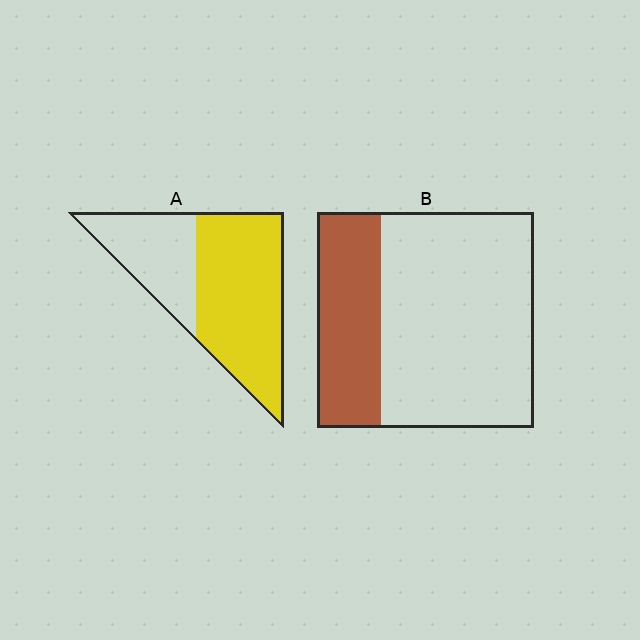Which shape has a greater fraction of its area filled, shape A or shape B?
Shape A.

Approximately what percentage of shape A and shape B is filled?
A is approximately 65% and B is approximately 30%.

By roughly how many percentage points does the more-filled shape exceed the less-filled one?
By roughly 35 percentage points (A over B).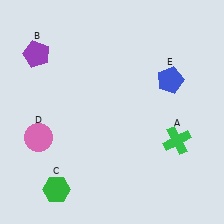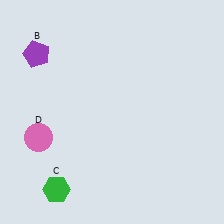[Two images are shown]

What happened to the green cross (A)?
The green cross (A) was removed in Image 2. It was in the bottom-right area of Image 1.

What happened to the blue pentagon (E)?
The blue pentagon (E) was removed in Image 2. It was in the top-right area of Image 1.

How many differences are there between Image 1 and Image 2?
There are 2 differences between the two images.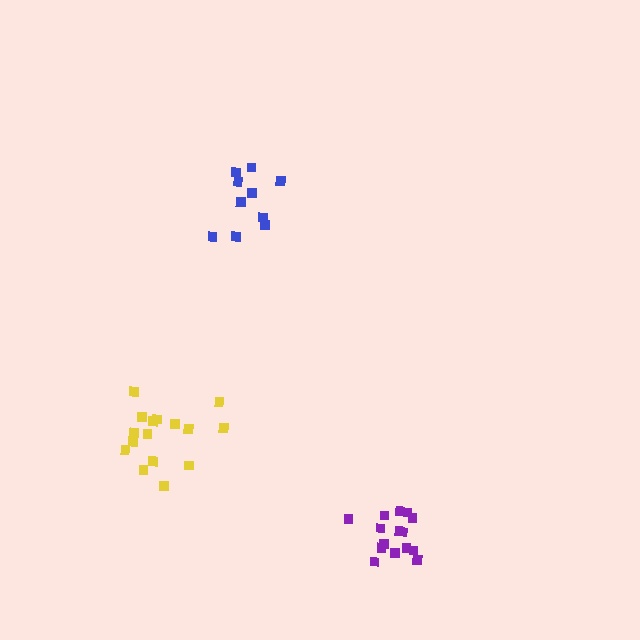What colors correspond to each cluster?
The clusters are colored: purple, yellow, blue.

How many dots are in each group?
Group 1: 15 dots, Group 2: 16 dots, Group 3: 10 dots (41 total).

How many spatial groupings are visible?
There are 3 spatial groupings.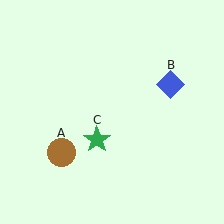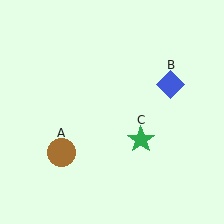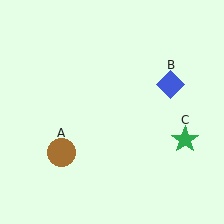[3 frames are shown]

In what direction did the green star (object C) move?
The green star (object C) moved right.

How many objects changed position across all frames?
1 object changed position: green star (object C).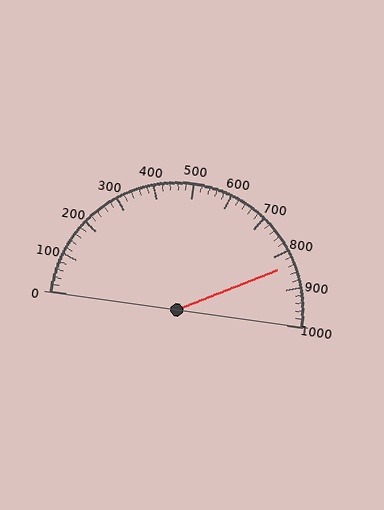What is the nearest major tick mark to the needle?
The nearest major tick mark is 800.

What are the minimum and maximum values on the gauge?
The gauge ranges from 0 to 1000.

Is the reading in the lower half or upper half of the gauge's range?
The reading is in the upper half of the range (0 to 1000).